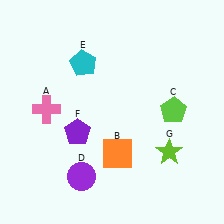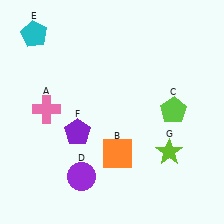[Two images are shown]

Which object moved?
The cyan pentagon (E) moved left.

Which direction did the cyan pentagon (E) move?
The cyan pentagon (E) moved left.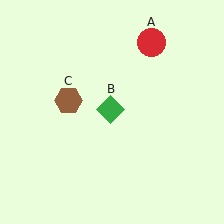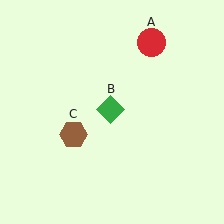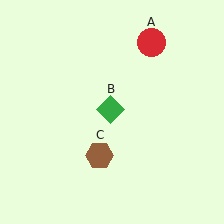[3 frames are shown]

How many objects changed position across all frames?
1 object changed position: brown hexagon (object C).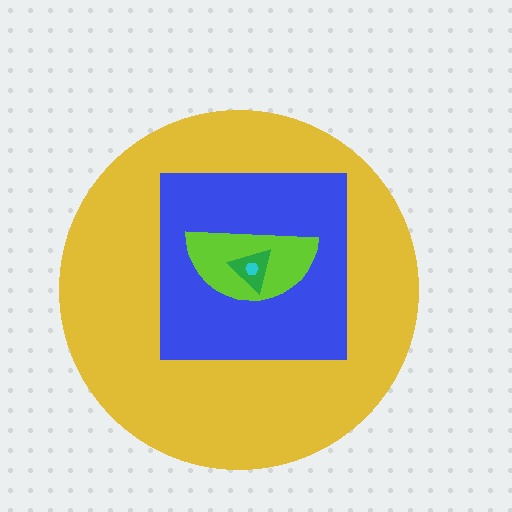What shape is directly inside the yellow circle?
The blue square.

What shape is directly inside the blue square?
The lime semicircle.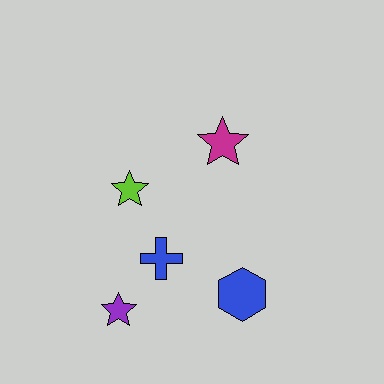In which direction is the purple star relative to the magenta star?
The purple star is below the magenta star.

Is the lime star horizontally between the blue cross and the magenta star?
No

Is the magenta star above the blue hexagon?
Yes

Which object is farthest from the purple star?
The magenta star is farthest from the purple star.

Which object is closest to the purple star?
The blue cross is closest to the purple star.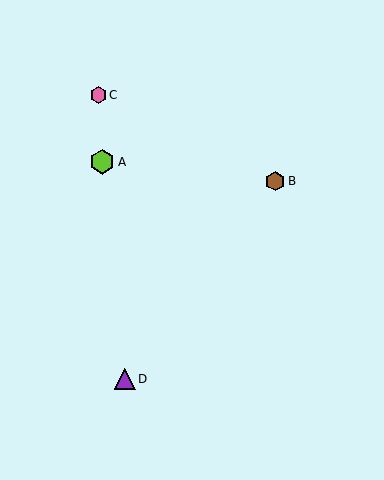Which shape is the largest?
The lime hexagon (labeled A) is the largest.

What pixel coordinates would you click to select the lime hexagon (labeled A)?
Click at (102, 162) to select the lime hexagon A.